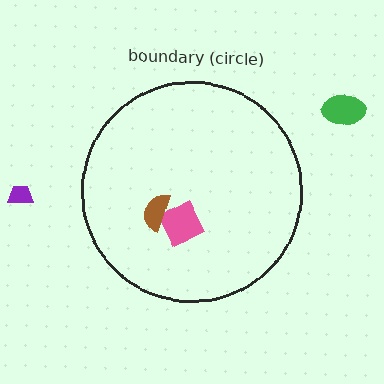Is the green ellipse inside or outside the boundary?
Outside.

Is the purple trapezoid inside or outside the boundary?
Outside.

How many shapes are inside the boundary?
2 inside, 2 outside.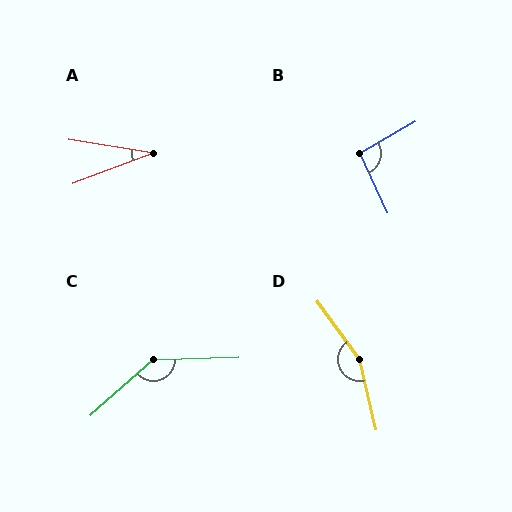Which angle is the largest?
D, at approximately 157 degrees.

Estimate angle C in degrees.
Approximately 140 degrees.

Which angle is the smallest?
A, at approximately 30 degrees.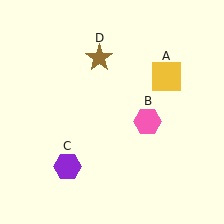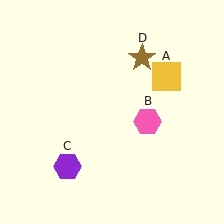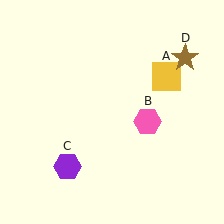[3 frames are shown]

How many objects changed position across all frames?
1 object changed position: brown star (object D).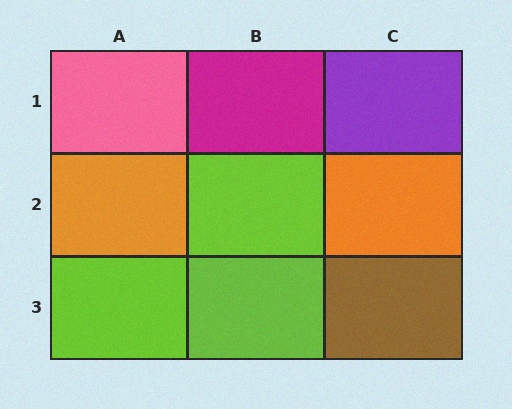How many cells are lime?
3 cells are lime.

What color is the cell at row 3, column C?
Brown.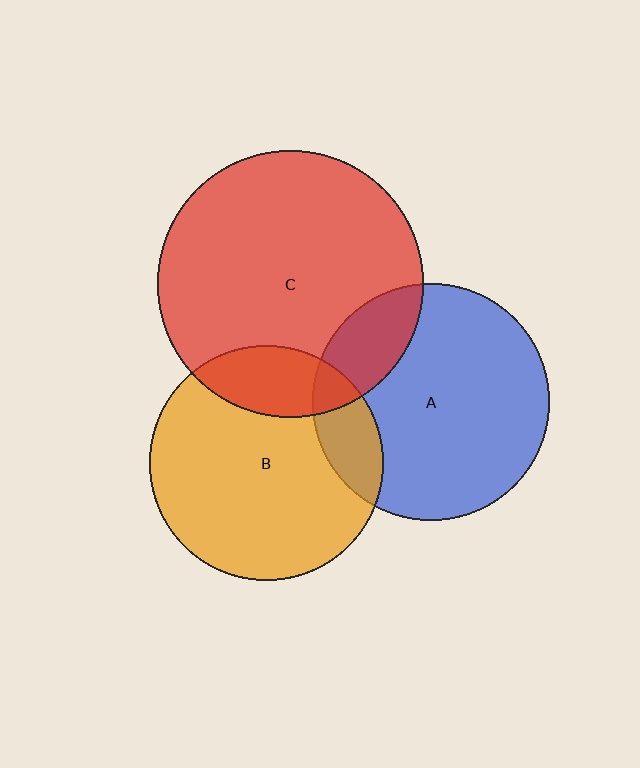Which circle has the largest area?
Circle C (red).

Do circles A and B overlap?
Yes.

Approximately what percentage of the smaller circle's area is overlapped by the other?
Approximately 15%.